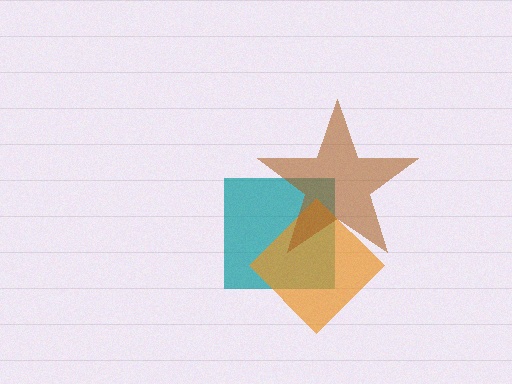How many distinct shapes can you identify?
There are 3 distinct shapes: a teal square, an orange diamond, a brown star.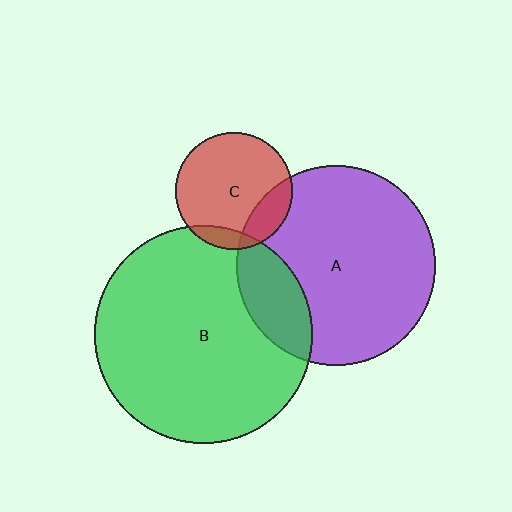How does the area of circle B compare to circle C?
Approximately 3.5 times.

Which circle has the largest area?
Circle B (green).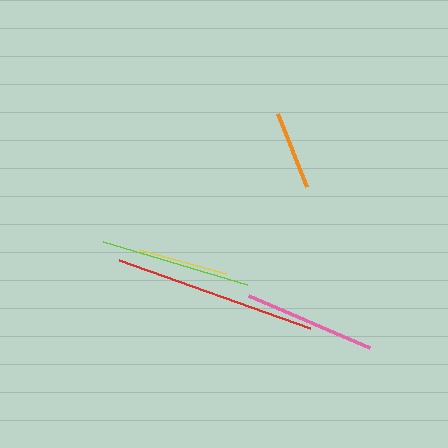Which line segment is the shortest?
The orange line is the shortest at approximately 78 pixels.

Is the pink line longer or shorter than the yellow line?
The pink line is longer than the yellow line.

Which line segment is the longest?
The red line is the longest at approximately 202 pixels.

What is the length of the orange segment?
The orange segment is approximately 78 pixels long.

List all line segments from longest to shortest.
From longest to shortest: red, lime, pink, yellow, orange.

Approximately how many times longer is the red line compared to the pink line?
The red line is approximately 1.5 times the length of the pink line.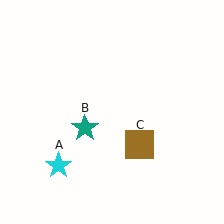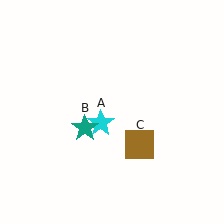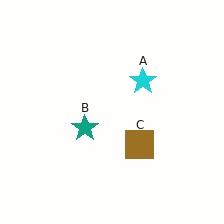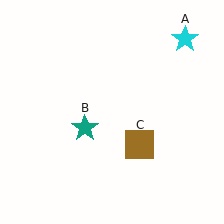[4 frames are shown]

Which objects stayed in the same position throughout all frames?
Teal star (object B) and brown square (object C) remained stationary.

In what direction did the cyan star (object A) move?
The cyan star (object A) moved up and to the right.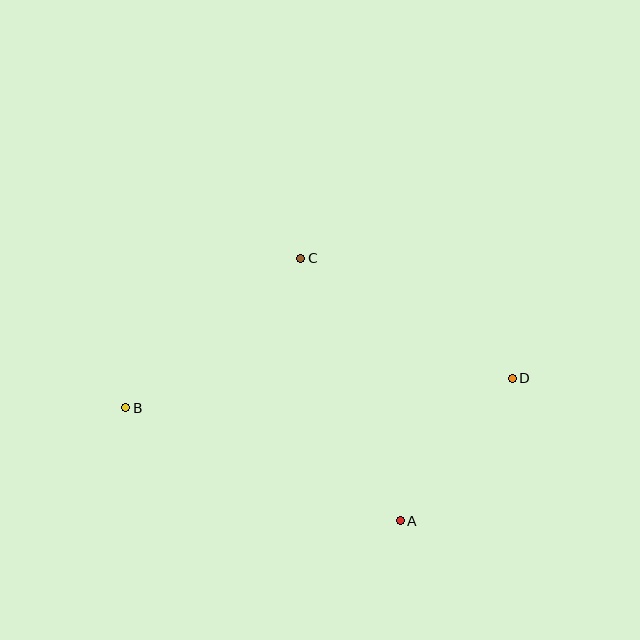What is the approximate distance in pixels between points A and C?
The distance between A and C is approximately 281 pixels.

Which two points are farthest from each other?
Points B and D are farthest from each other.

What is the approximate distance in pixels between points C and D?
The distance between C and D is approximately 244 pixels.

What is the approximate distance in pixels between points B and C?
The distance between B and C is approximately 230 pixels.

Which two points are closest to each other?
Points A and D are closest to each other.